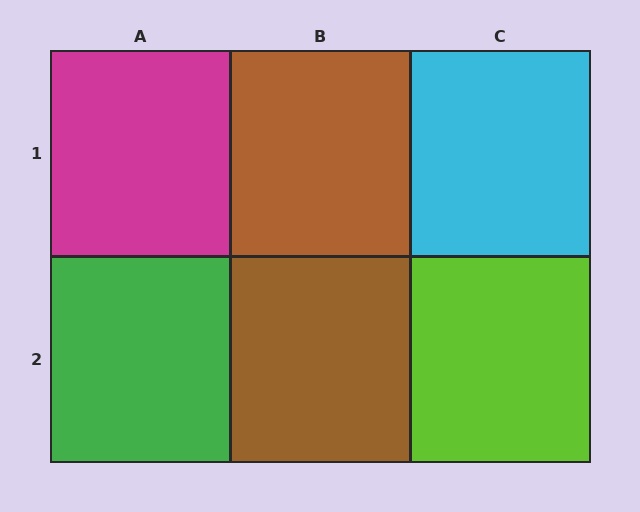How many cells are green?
1 cell is green.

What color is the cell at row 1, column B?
Brown.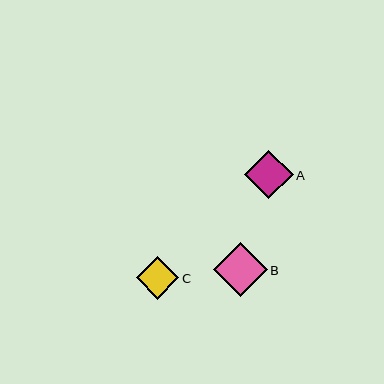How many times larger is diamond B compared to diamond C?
Diamond B is approximately 1.3 times the size of diamond C.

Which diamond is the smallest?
Diamond C is the smallest with a size of approximately 43 pixels.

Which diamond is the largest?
Diamond B is the largest with a size of approximately 54 pixels.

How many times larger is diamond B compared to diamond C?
Diamond B is approximately 1.3 times the size of diamond C.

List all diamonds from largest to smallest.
From largest to smallest: B, A, C.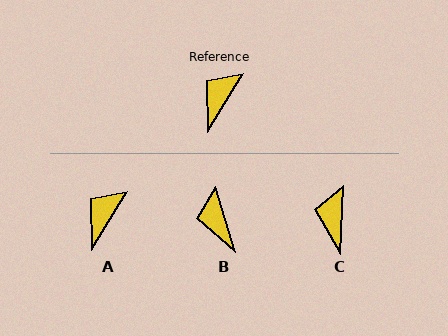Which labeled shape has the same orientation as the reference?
A.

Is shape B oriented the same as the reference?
No, it is off by about 48 degrees.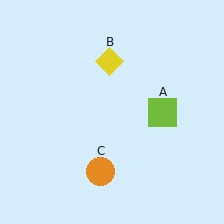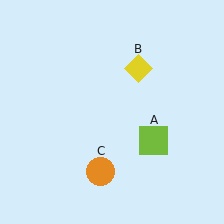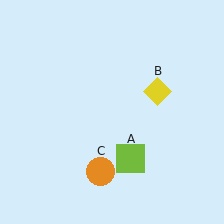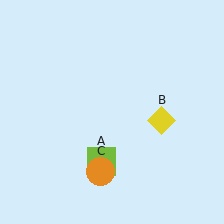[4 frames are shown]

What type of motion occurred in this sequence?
The lime square (object A), yellow diamond (object B) rotated clockwise around the center of the scene.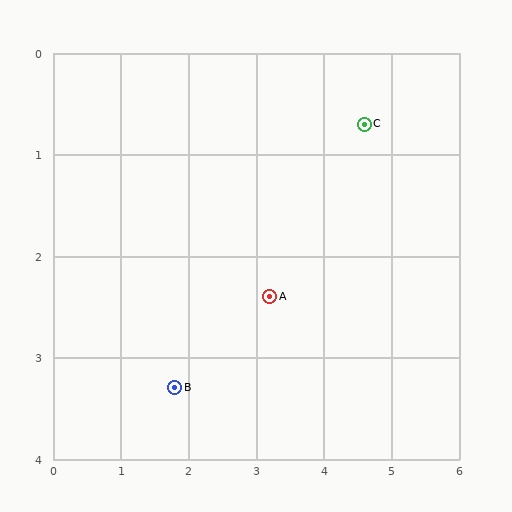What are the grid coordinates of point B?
Point B is at approximately (1.8, 3.3).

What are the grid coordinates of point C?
Point C is at approximately (4.6, 0.7).